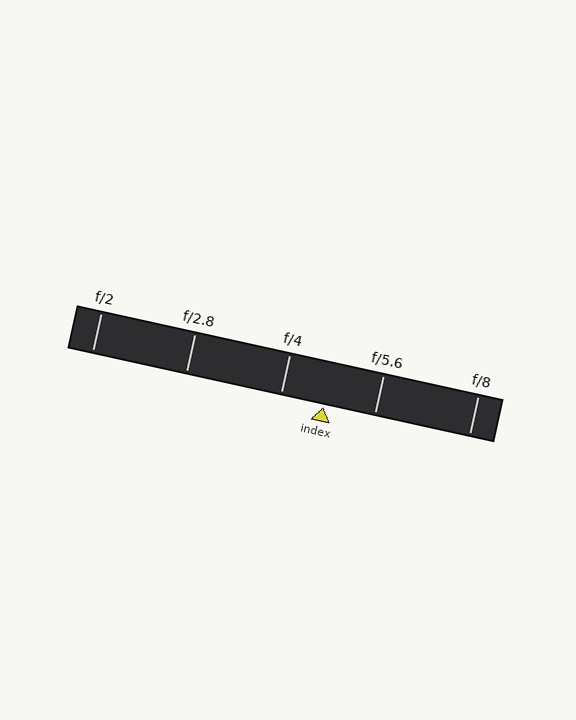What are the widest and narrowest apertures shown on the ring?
The widest aperture shown is f/2 and the narrowest is f/8.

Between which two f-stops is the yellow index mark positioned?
The index mark is between f/4 and f/5.6.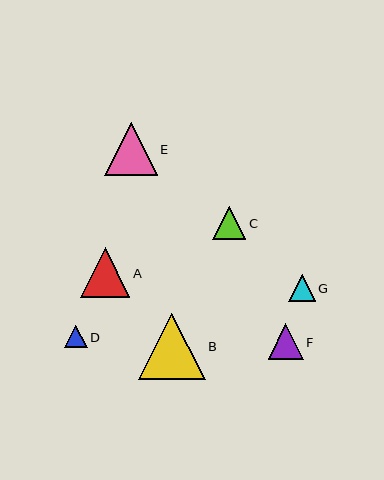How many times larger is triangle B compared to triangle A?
Triangle B is approximately 1.3 times the size of triangle A.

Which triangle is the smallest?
Triangle D is the smallest with a size of approximately 22 pixels.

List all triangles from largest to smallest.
From largest to smallest: B, E, A, F, C, G, D.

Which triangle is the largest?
Triangle B is the largest with a size of approximately 67 pixels.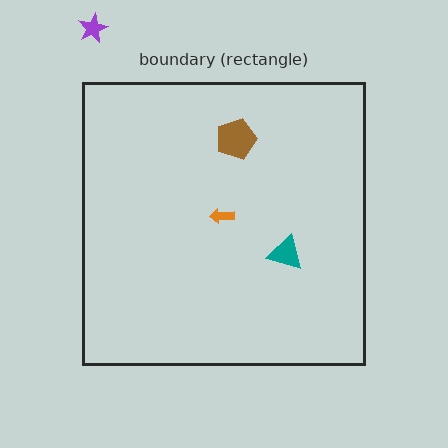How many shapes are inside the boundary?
3 inside, 1 outside.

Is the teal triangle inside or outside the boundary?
Inside.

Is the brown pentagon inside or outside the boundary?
Inside.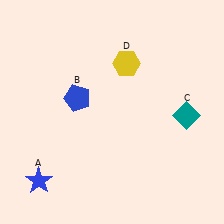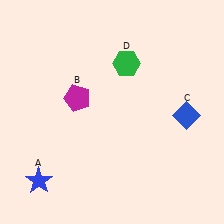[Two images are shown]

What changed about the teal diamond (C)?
In Image 1, C is teal. In Image 2, it changed to blue.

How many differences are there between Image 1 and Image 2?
There are 3 differences between the two images.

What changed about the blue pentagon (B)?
In Image 1, B is blue. In Image 2, it changed to magenta.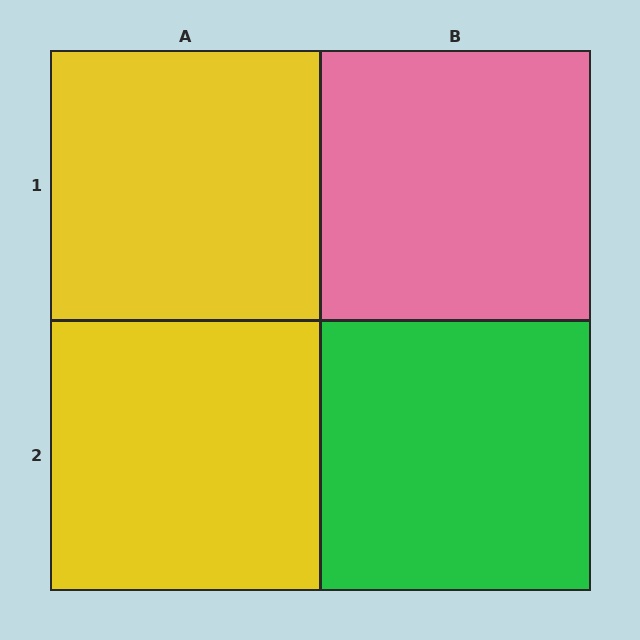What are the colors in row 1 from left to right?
Yellow, pink.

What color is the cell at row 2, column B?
Green.